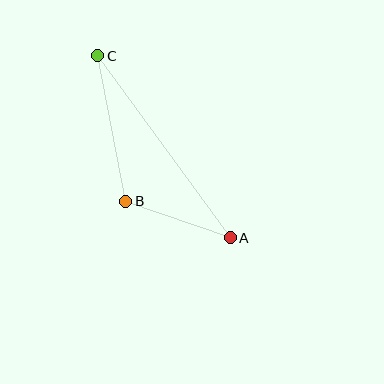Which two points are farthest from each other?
Points A and C are farthest from each other.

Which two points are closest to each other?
Points A and B are closest to each other.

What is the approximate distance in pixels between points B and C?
The distance between B and C is approximately 148 pixels.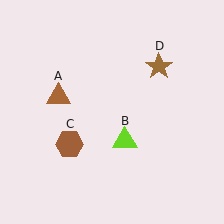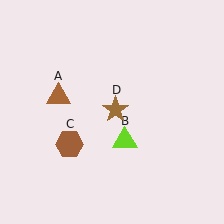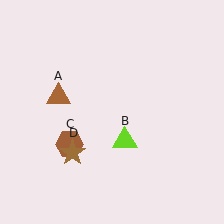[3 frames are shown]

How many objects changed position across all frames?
1 object changed position: brown star (object D).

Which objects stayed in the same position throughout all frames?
Brown triangle (object A) and lime triangle (object B) and brown hexagon (object C) remained stationary.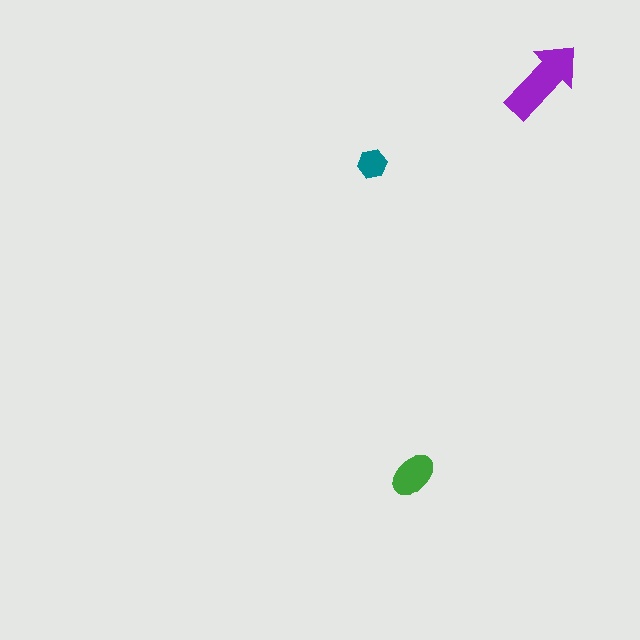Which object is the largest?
The purple arrow.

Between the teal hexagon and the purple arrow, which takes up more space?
The purple arrow.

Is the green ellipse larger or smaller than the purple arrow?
Smaller.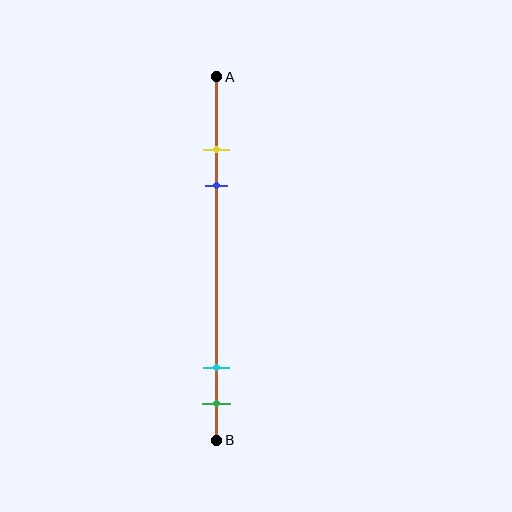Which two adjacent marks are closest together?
The yellow and blue marks are the closest adjacent pair.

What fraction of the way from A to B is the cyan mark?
The cyan mark is approximately 80% (0.8) of the way from A to B.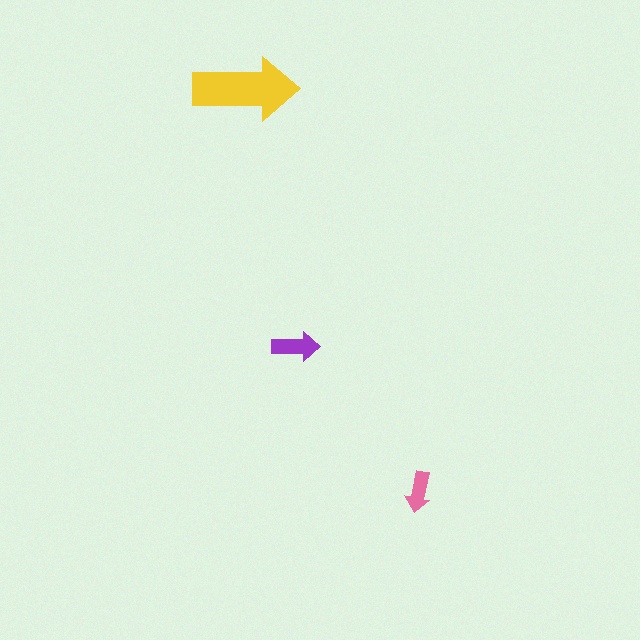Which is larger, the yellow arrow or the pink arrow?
The yellow one.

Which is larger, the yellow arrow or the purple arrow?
The yellow one.